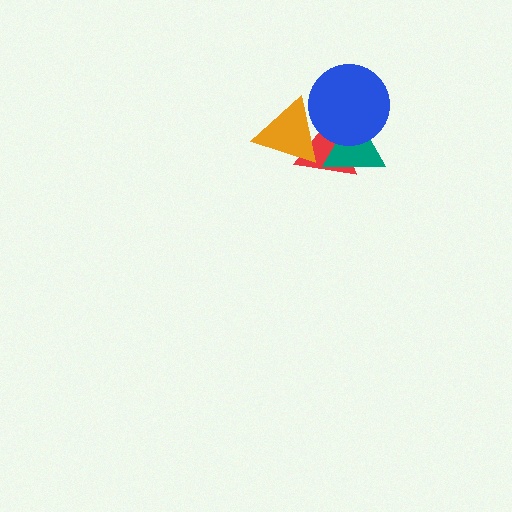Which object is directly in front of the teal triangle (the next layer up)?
The orange triangle is directly in front of the teal triangle.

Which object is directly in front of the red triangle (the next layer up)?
The teal triangle is directly in front of the red triangle.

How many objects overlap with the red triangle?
3 objects overlap with the red triangle.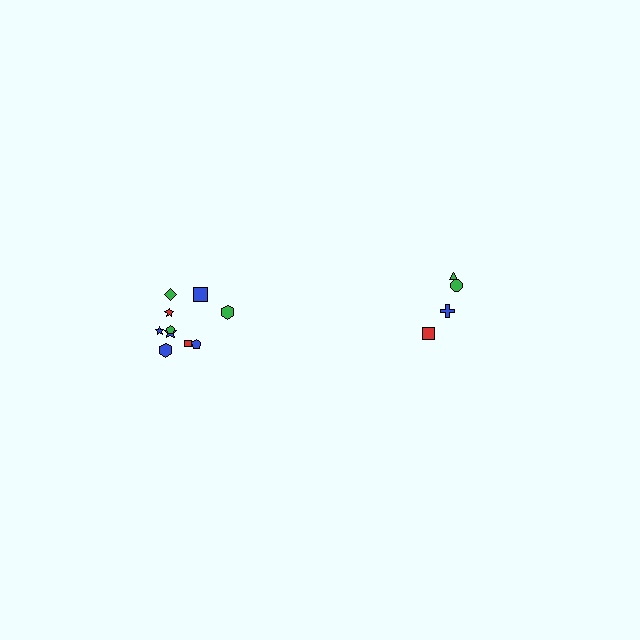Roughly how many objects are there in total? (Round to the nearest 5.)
Roughly 15 objects in total.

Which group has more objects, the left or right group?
The left group.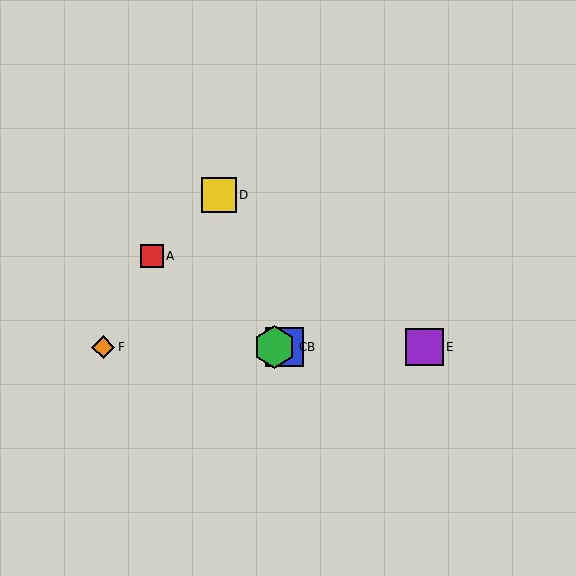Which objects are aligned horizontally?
Objects B, C, E, F are aligned horizontally.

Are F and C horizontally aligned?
Yes, both are at y≈347.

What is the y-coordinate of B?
Object B is at y≈347.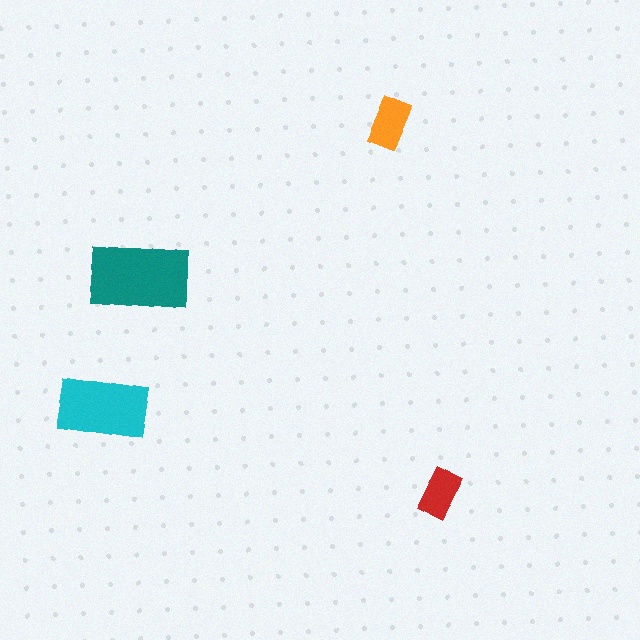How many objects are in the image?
There are 4 objects in the image.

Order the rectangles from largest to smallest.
the teal one, the cyan one, the orange one, the red one.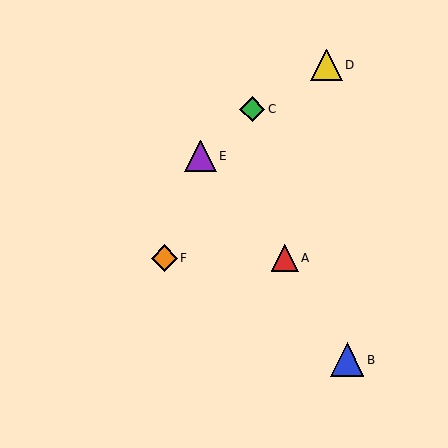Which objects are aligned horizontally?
Objects A, F are aligned horizontally.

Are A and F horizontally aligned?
Yes, both are at y≈258.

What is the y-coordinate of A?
Object A is at y≈258.